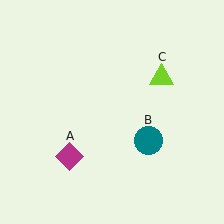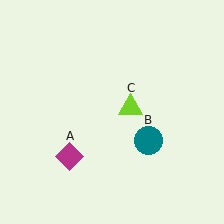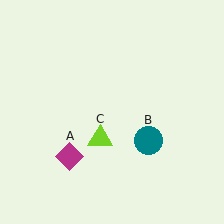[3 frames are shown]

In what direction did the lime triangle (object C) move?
The lime triangle (object C) moved down and to the left.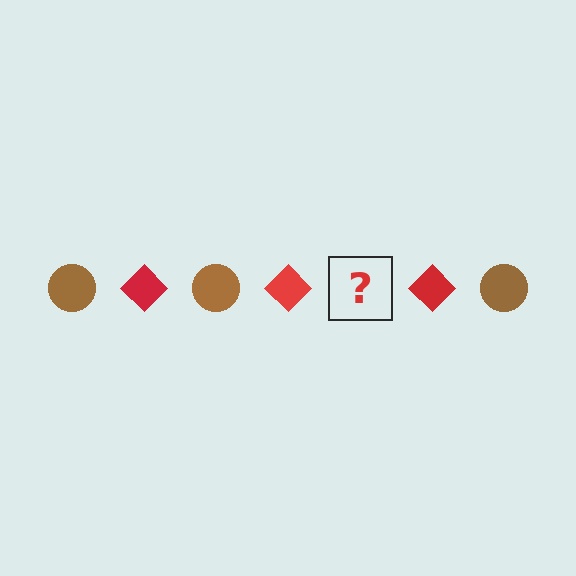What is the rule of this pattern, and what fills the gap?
The rule is that the pattern alternates between brown circle and red diamond. The gap should be filled with a brown circle.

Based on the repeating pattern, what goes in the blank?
The blank should be a brown circle.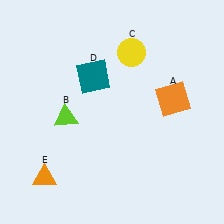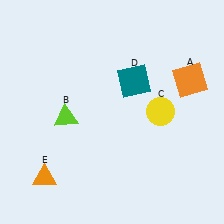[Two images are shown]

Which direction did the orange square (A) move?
The orange square (A) moved up.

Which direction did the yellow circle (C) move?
The yellow circle (C) moved down.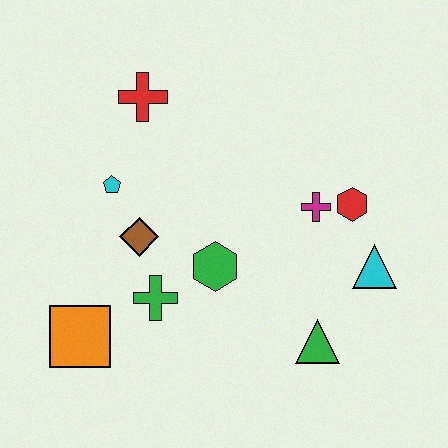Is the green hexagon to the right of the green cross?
Yes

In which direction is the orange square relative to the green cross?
The orange square is to the left of the green cross.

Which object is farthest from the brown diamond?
The cyan triangle is farthest from the brown diamond.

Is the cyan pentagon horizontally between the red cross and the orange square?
Yes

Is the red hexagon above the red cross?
No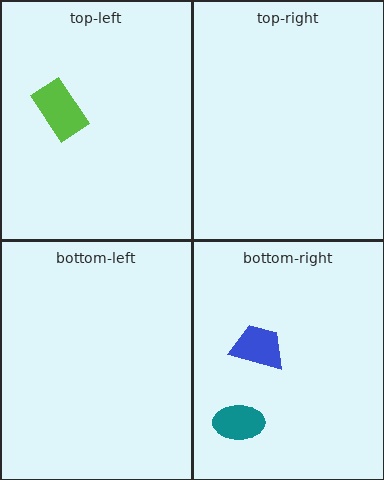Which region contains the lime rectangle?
The top-left region.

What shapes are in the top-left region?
The lime rectangle.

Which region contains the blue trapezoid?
The bottom-right region.